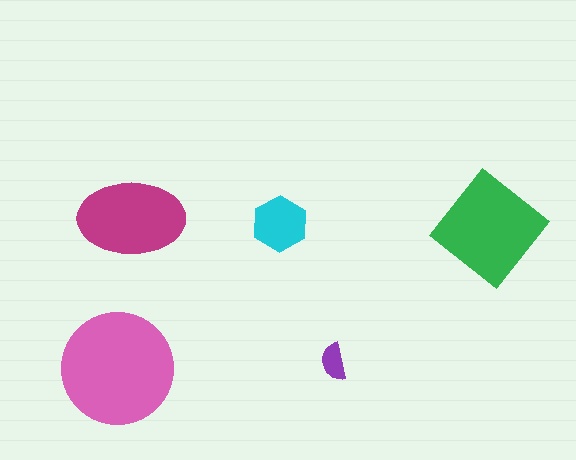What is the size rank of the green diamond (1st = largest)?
2nd.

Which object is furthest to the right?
The green diamond is rightmost.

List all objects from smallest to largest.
The purple semicircle, the cyan hexagon, the magenta ellipse, the green diamond, the pink circle.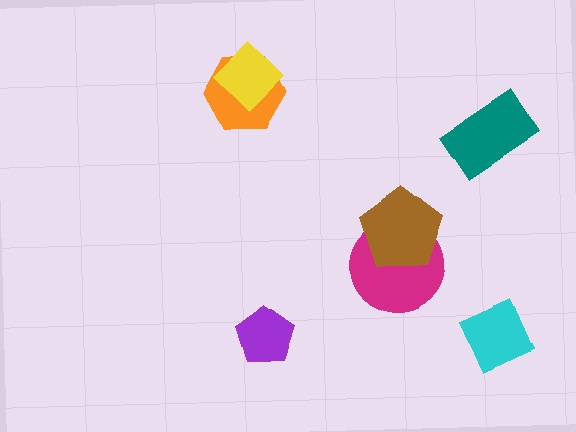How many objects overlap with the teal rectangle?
0 objects overlap with the teal rectangle.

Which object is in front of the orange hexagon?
The yellow diamond is in front of the orange hexagon.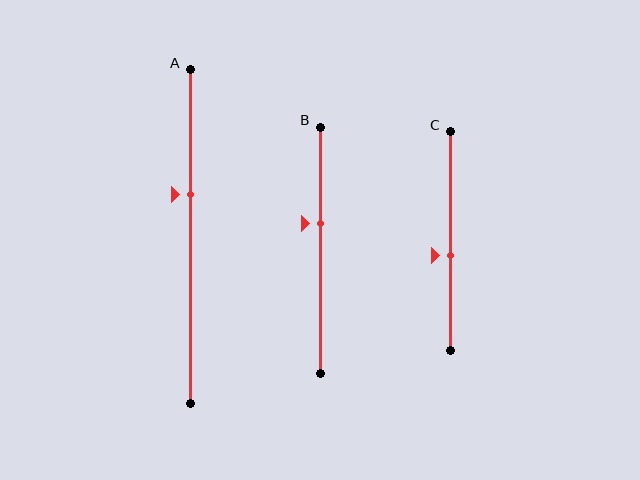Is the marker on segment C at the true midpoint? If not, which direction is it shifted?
No, the marker on segment C is shifted downward by about 6% of the segment length.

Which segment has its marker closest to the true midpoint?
Segment C has its marker closest to the true midpoint.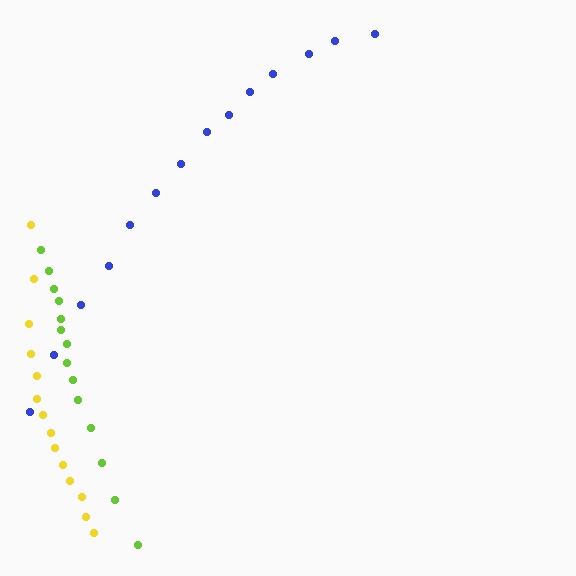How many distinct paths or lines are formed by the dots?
There are 3 distinct paths.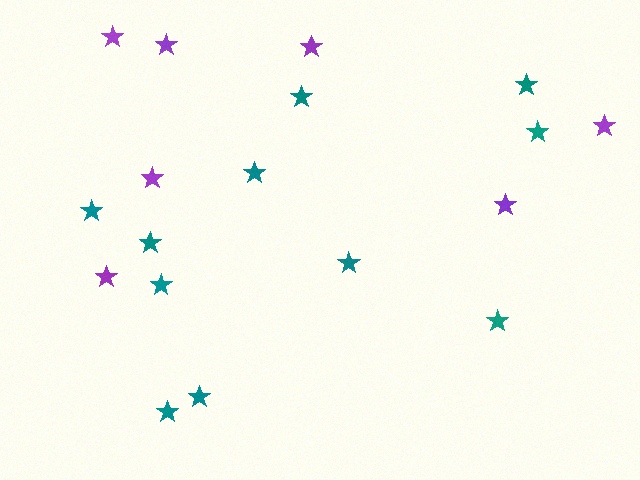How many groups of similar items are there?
There are 2 groups: one group of purple stars (7) and one group of teal stars (11).